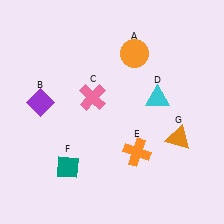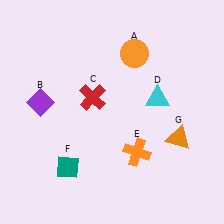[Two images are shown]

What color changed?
The cross (C) changed from pink in Image 1 to red in Image 2.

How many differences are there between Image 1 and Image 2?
There is 1 difference between the two images.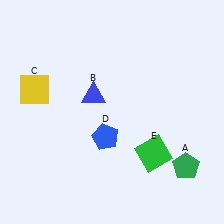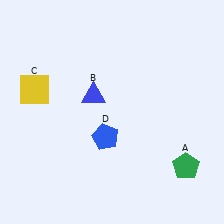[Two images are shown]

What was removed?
The green square (E) was removed in Image 2.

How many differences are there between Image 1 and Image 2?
There is 1 difference between the two images.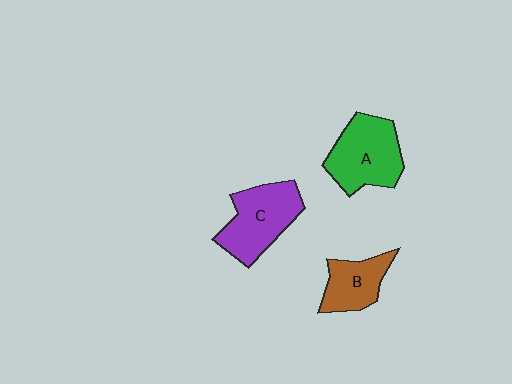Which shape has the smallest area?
Shape B (brown).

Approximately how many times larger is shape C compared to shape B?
Approximately 1.5 times.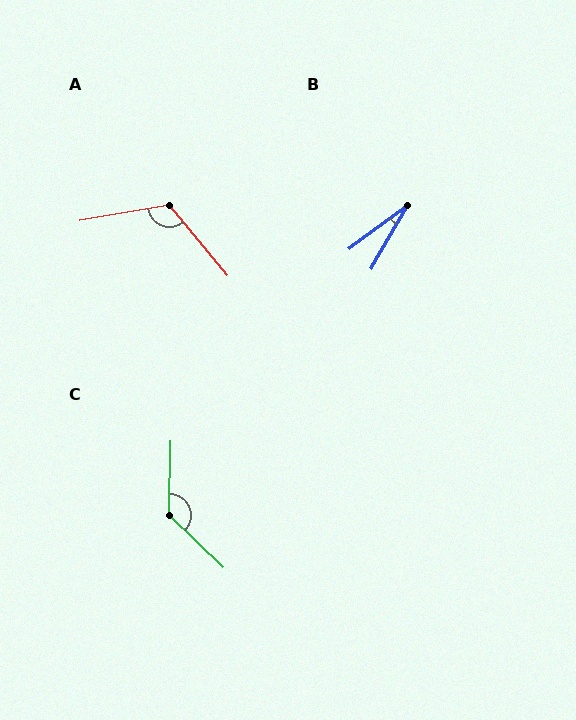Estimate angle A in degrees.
Approximately 120 degrees.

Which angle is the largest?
C, at approximately 133 degrees.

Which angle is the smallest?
B, at approximately 23 degrees.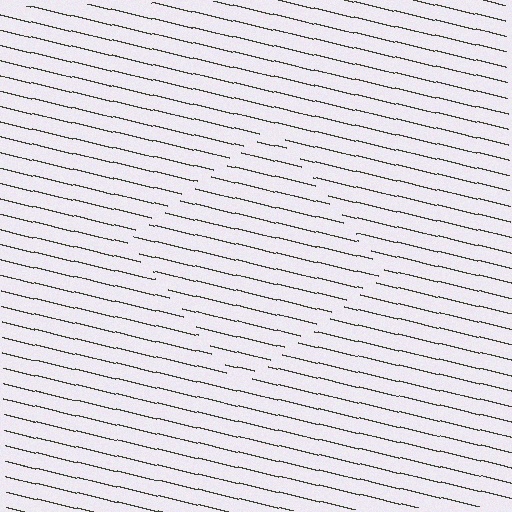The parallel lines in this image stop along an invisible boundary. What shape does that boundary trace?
An illusory square. The interior of the shape contains the same grating, shifted by half a period — the contour is defined by the phase discontinuity where line-ends from the inner and outer gratings abut.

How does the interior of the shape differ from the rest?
The interior of the shape contains the same grating, shifted by half a period — the contour is defined by the phase discontinuity where line-ends from the inner and outer gratings abut.